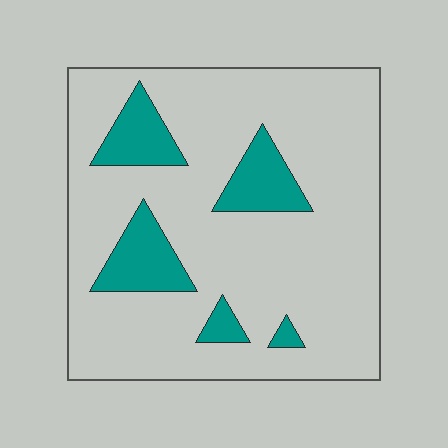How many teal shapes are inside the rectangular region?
5.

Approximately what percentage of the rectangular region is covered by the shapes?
Approximately 15%.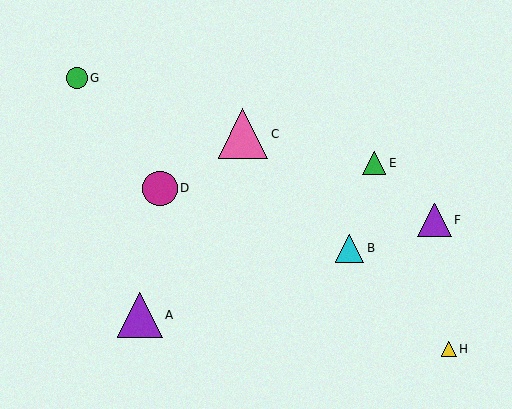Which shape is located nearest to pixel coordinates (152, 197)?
The magenta circle (labeled D) at (160, 188) is nearest to that location.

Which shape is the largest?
The pink triangle (labeled C) is the largest.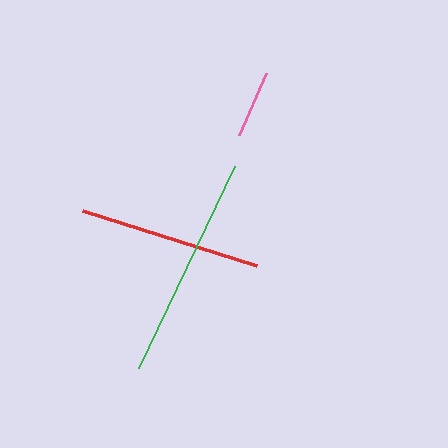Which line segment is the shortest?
The pink line is the shortest at approximately 68 pixels.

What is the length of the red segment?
The red segment is approximately 182 pixels long.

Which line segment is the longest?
The green line is the longest at approximately 224 pixels.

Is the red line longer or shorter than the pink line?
The red line is longer than the pink line.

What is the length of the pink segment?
The pink segment is approximately 68 pixels long.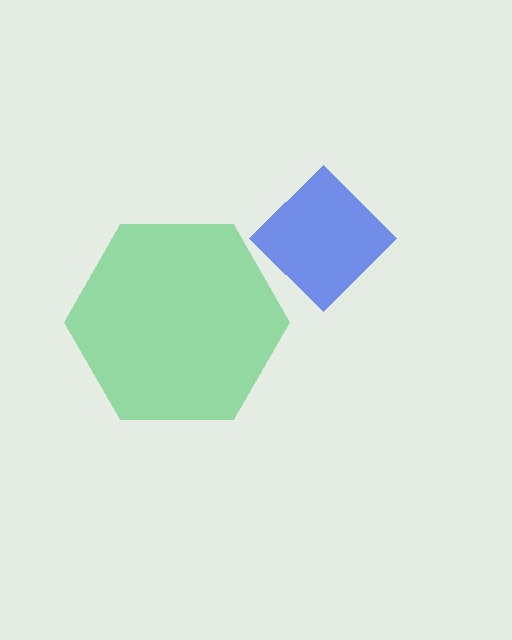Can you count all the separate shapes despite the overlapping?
Yes, there are 2 separate shapes.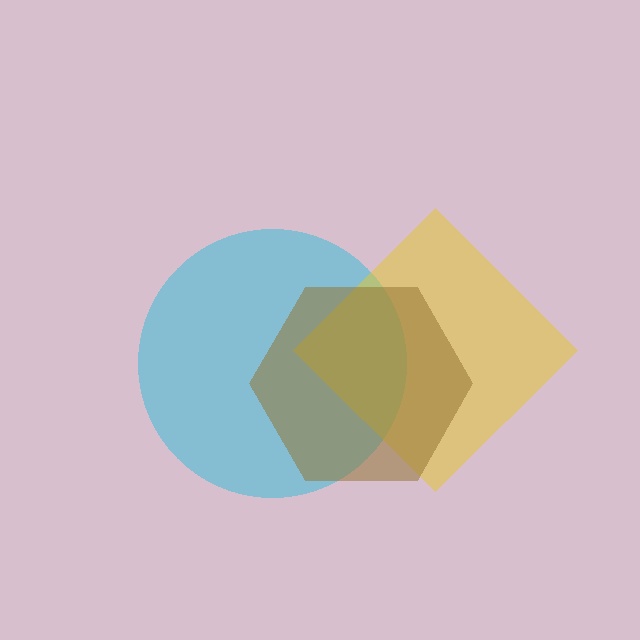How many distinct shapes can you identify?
There are 3 distinct shapes: a cyan circle, a yellow diamond, a brown hexagon.